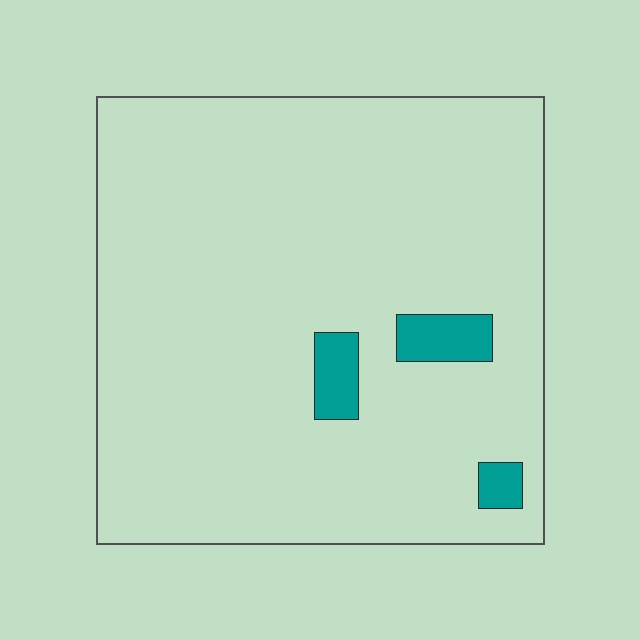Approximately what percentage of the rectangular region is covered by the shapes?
Approximately 5%.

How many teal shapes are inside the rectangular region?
3.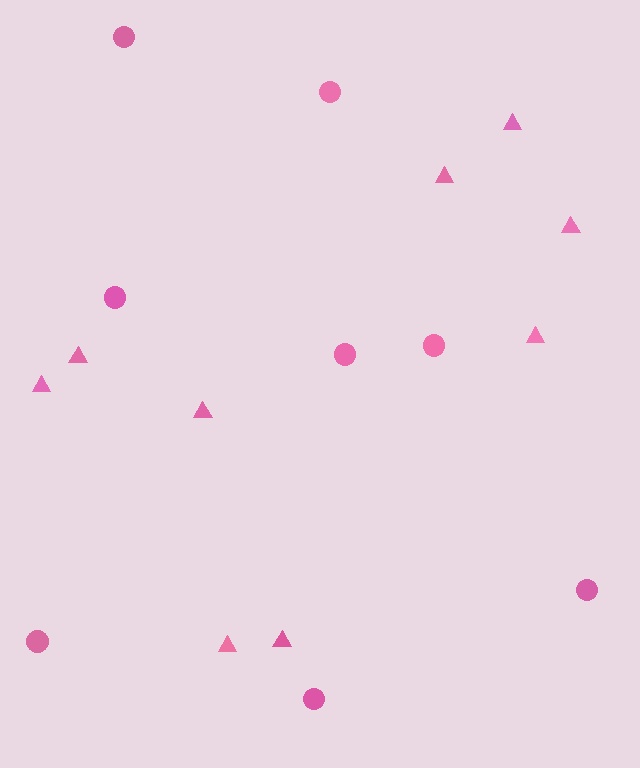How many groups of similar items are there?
There are 2 groups: one group of triangles (9) and one group of circles (8).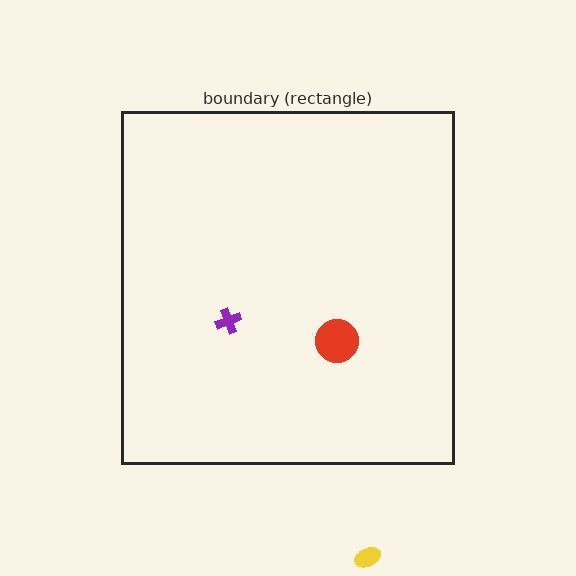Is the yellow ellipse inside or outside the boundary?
Outside.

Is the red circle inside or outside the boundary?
Inside.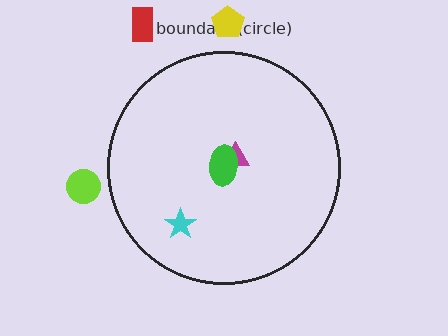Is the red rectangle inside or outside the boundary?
Outside.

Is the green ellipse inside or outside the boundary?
Inside.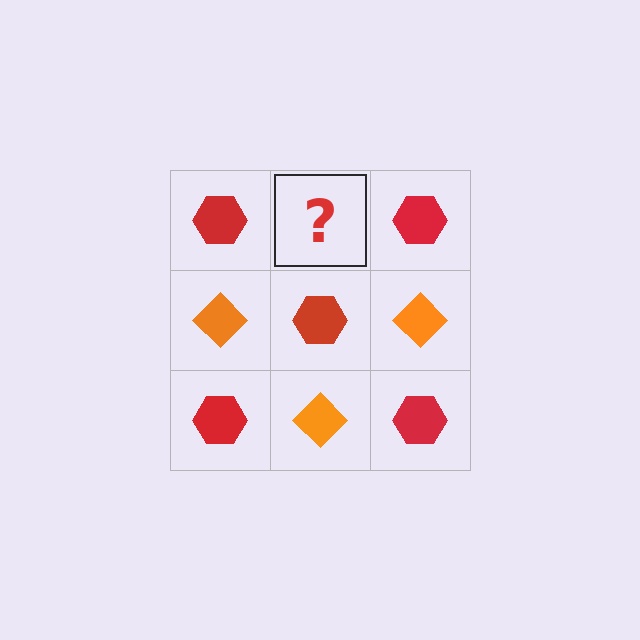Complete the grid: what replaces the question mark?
The question mark should be replaced with an orange diamond.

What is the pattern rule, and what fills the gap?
The rule is that it alternates red hexagon and orange diamond in a checkerboard pattern. The gap should be filled with an orange diamond.